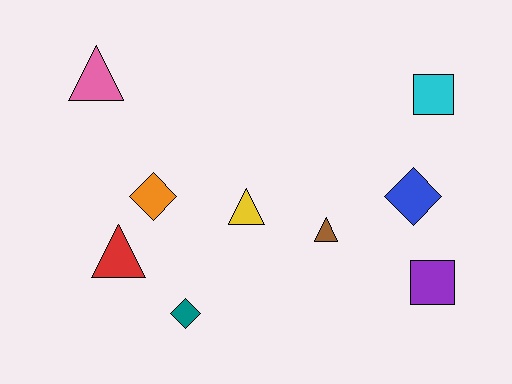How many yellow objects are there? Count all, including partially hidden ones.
There is 1 yellow object.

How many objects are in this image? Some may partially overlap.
There are 9 objects.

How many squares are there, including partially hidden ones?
There are 2 squares.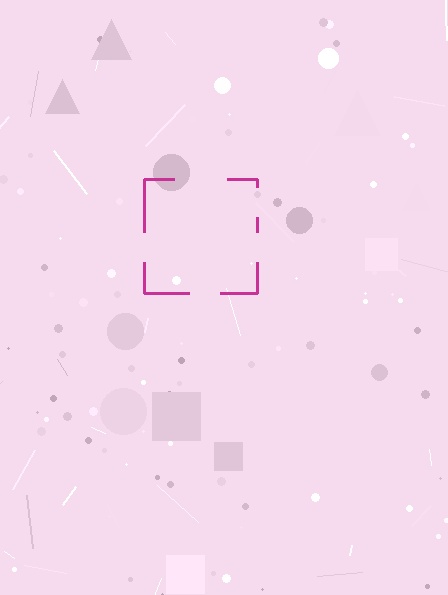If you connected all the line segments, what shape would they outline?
They would outline a square.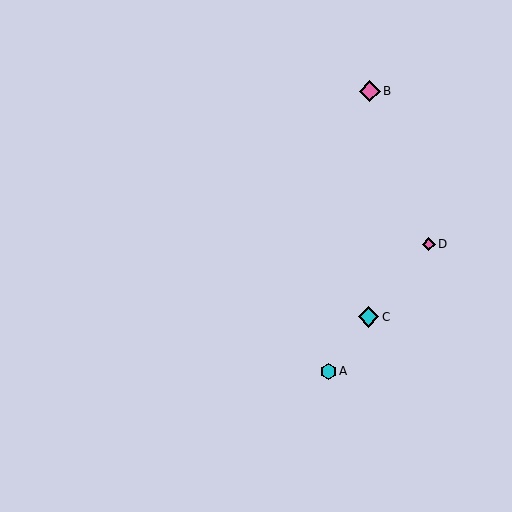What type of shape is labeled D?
Shape D is a pink diamond.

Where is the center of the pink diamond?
The center of the pink diamond is at (370, 91).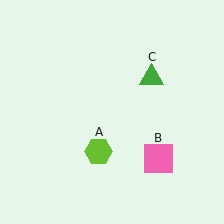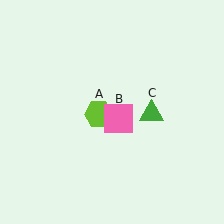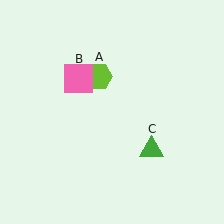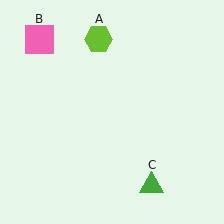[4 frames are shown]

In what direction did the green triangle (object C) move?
The green triangle (object C) moved down.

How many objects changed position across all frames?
3 objects changed position: lime hexagon (object A), pink square (object B), green triangle (object C).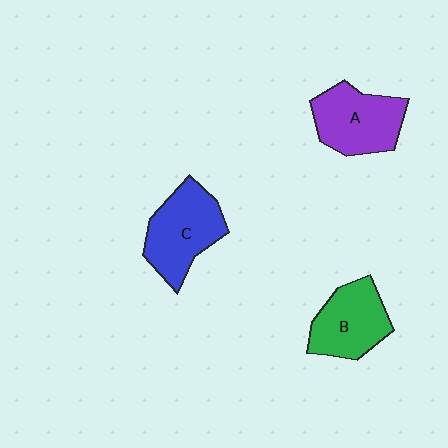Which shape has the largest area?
Shape C (blue).